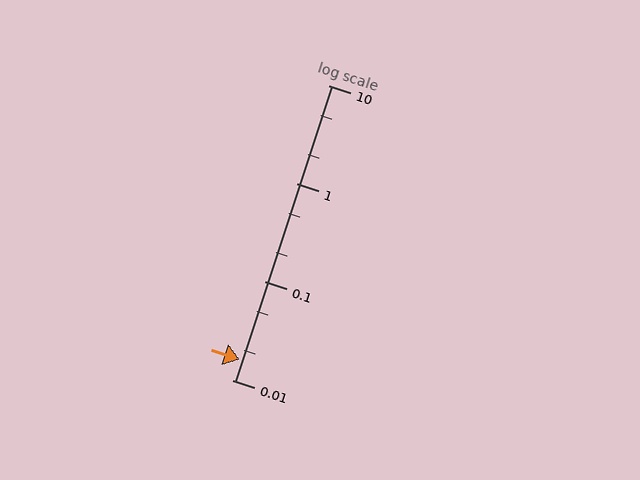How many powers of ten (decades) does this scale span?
The scale spans 3 decades, from 0.01 to 10.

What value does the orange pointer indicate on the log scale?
The pointer indicates approximately 0.016.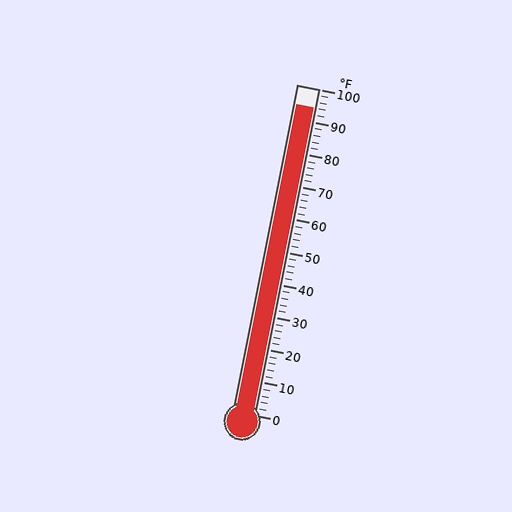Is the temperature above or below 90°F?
The temperature is above 90°F.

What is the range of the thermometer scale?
The thermometer scale ranges from 0°F to 100°F.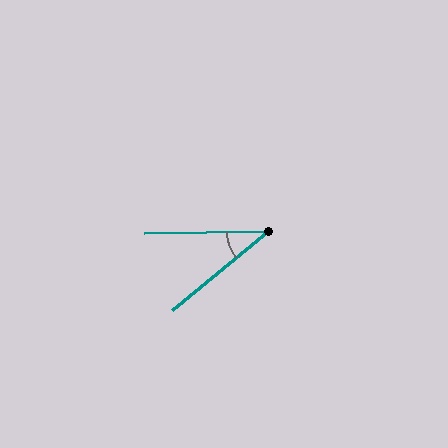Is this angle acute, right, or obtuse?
It is acute.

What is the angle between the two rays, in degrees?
Approximately 39 degrees.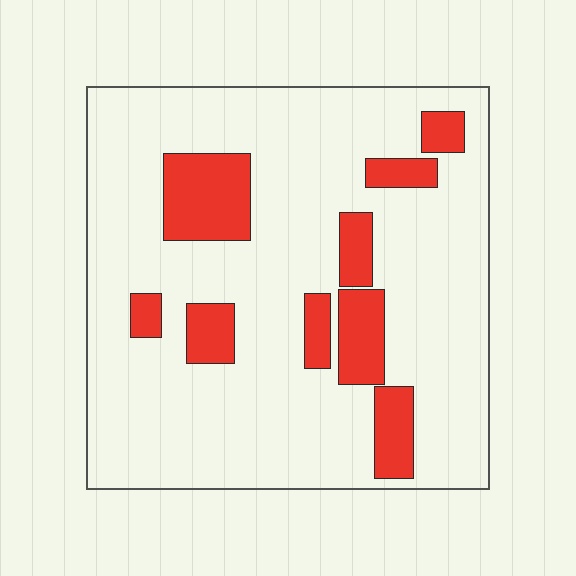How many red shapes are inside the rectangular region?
9.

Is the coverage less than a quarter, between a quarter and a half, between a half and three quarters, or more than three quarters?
Less than a quarter.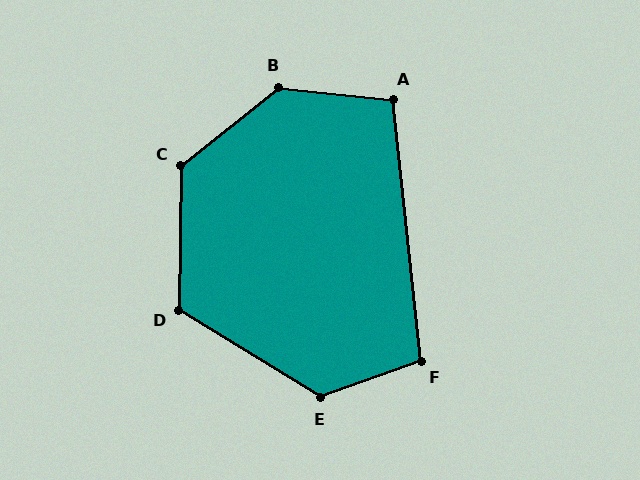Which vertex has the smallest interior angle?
A, at approximately 102 degrees.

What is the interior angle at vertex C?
Approximately 129 degrees (obtuse).